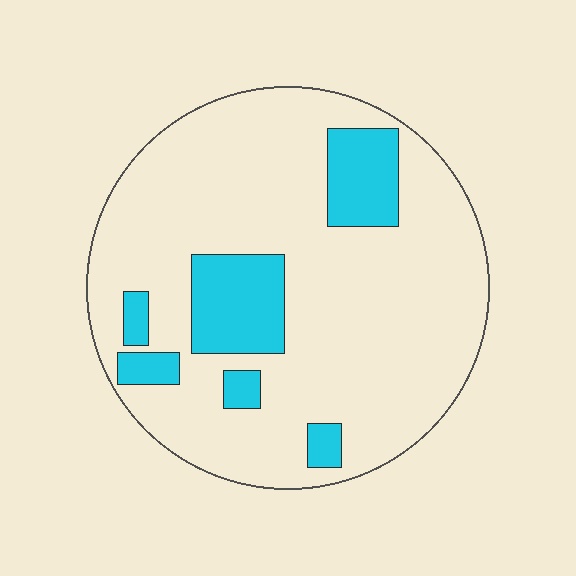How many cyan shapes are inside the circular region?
6.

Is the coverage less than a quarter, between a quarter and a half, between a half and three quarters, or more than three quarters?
Less than a quarter.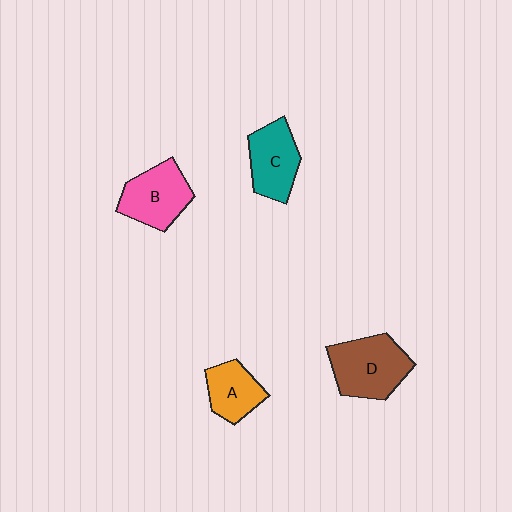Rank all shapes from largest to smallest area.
From largest to smallest: D (brown), B (pink), C (teal), A (orange).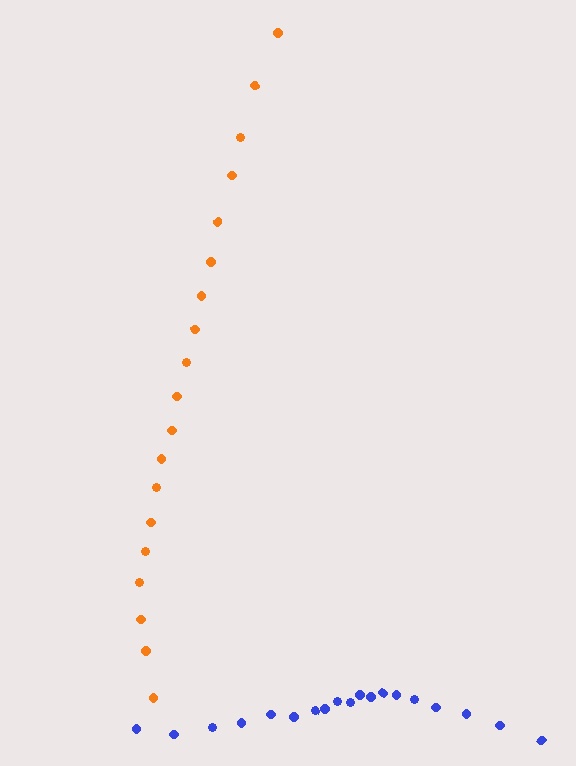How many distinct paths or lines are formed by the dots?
There are 2 distinct paths.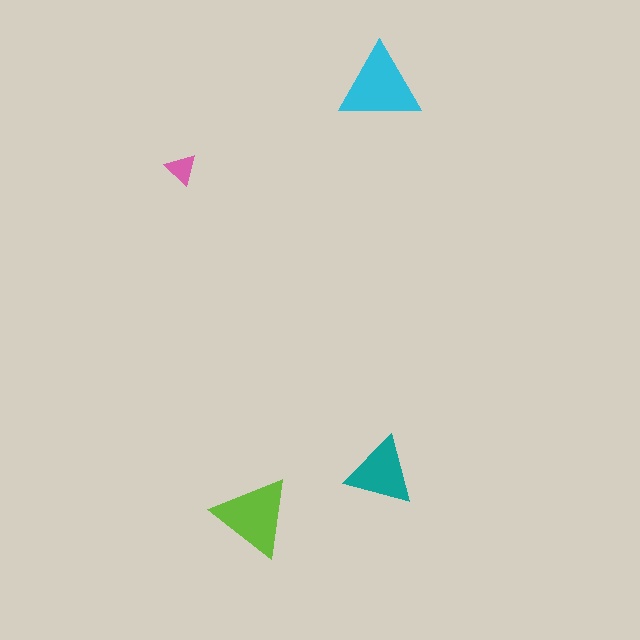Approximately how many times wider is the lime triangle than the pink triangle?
About 2.5 times wider.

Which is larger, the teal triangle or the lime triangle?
The lime one.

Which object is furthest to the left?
The pink triangle is leftmost.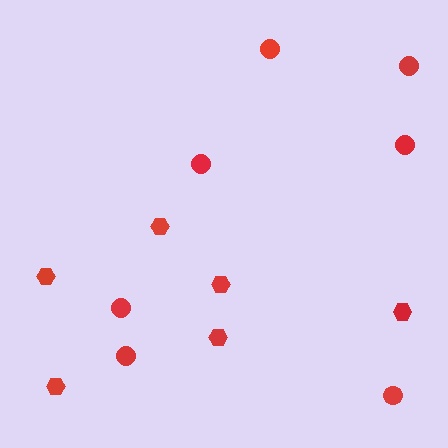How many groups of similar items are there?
There are 2 groups: one group of circles (7) and one group of hexagons (6).